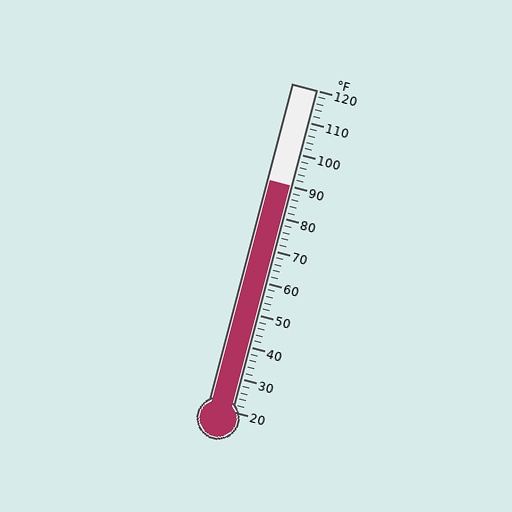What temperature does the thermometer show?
The thermometer shows approximately 90°F.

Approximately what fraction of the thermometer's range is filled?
The thermometer is filled to approximately 70% of its range.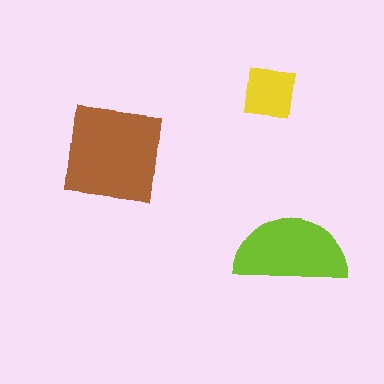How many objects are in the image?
There are 3 objects in the image.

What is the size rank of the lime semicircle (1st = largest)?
2nd.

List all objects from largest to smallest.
The brown square, the lime semicircle, the yellow square.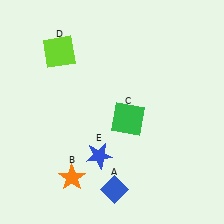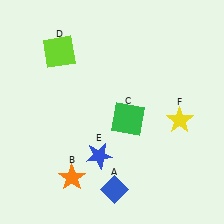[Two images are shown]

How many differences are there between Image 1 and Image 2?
There is 1 difference between the two images.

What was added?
A yellow star (F) was added in Image 2.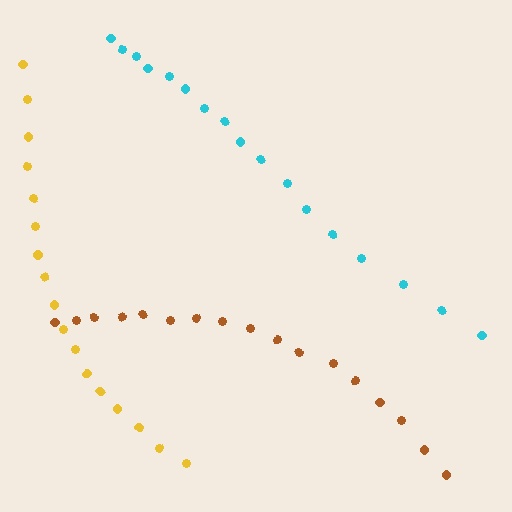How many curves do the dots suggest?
There are 3 distinct paths.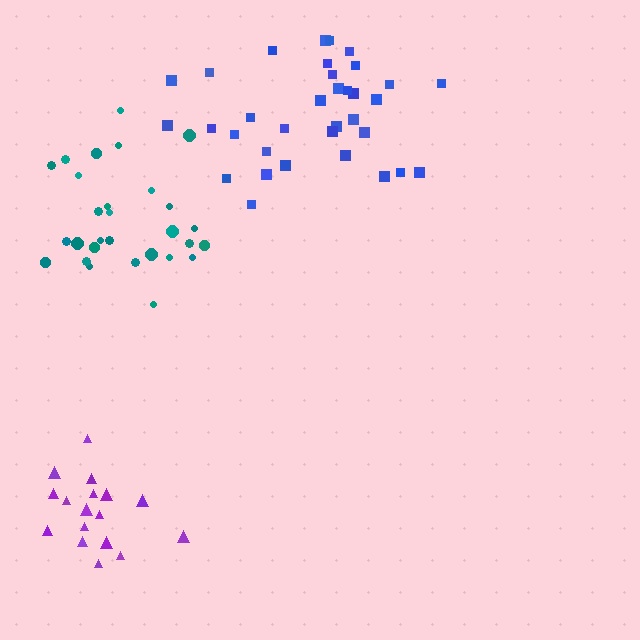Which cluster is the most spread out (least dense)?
Blue.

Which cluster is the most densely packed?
Teal.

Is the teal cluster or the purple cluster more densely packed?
Teal.